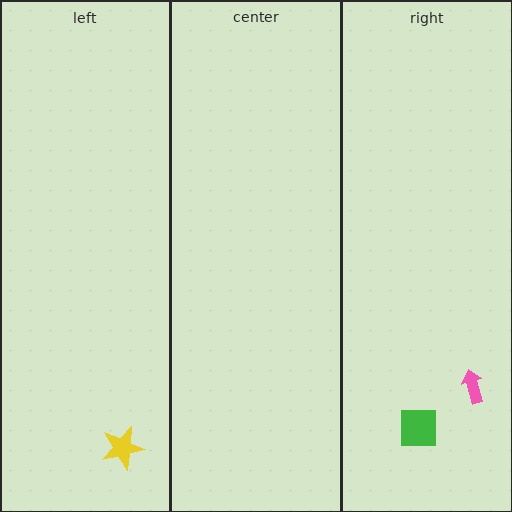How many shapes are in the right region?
2.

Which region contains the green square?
The right region.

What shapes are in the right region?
The pink arrow, the green square.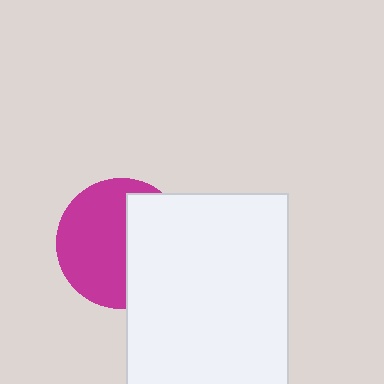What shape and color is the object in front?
The object in front is a white rectangle.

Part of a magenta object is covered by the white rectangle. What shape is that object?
It is a circle.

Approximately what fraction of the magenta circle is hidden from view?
Roughly 43% of the magenta circle is hidden behind the white rectangle.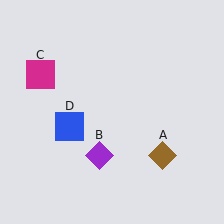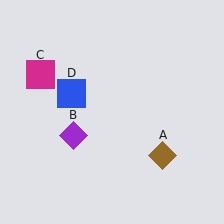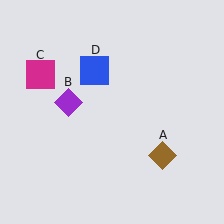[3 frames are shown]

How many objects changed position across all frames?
2 objects changed position: purple diamond (object B), blue square (object D).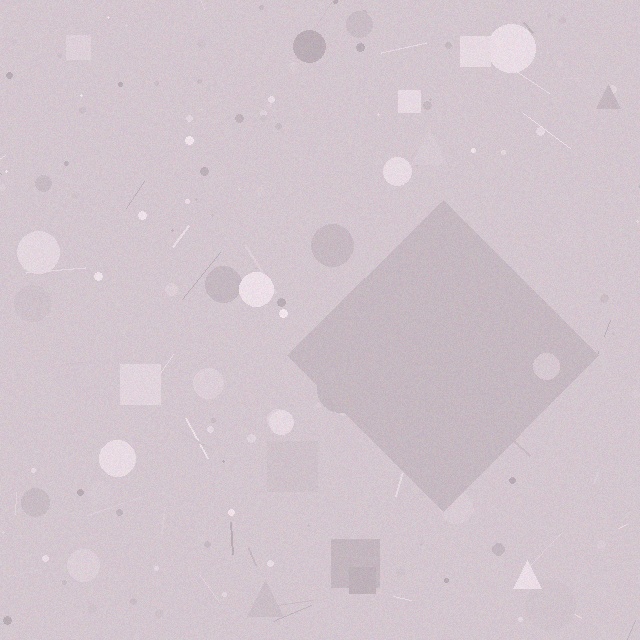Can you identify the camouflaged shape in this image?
The camouflaged shape is a diamond.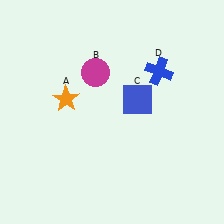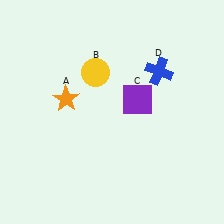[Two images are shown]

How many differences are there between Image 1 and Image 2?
There are 2 differences between the two images.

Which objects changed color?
B changed from magenta to yellow. C changed from blue to purple.